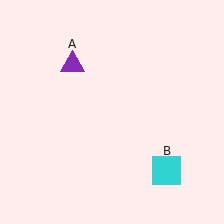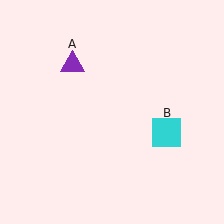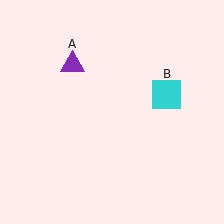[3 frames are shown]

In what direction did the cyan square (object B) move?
The cyan square (object B) moved up.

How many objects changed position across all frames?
1 object changed position: cyan square (object B).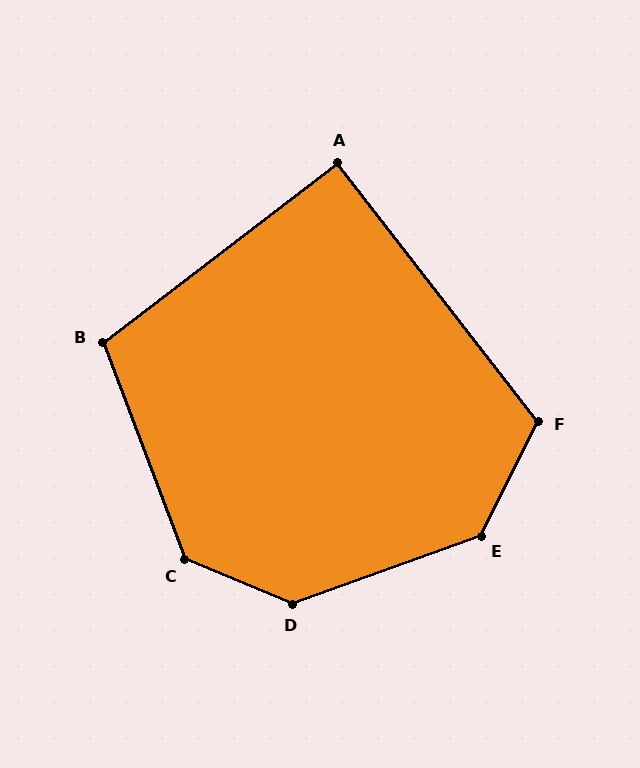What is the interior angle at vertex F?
Approximately 116 degrees (obtuse).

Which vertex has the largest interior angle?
D, at approximately 138 degrees.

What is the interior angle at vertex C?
Approximately 133 degrees (obtuse).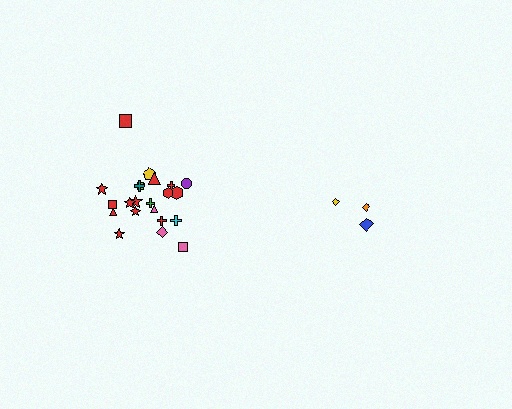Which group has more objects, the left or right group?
The left group.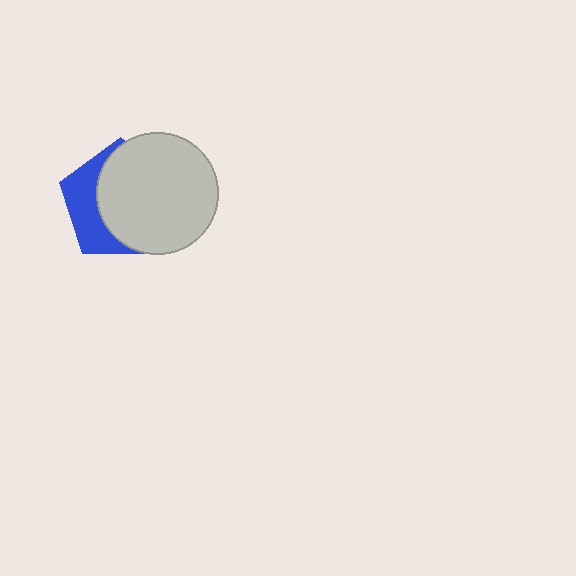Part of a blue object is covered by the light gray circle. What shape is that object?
It is a pentagon.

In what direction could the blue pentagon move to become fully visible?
The blue pentagon could move left. That would shift it out from behind the light gray circle entirely.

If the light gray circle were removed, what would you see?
You would see the complete blue pentagon.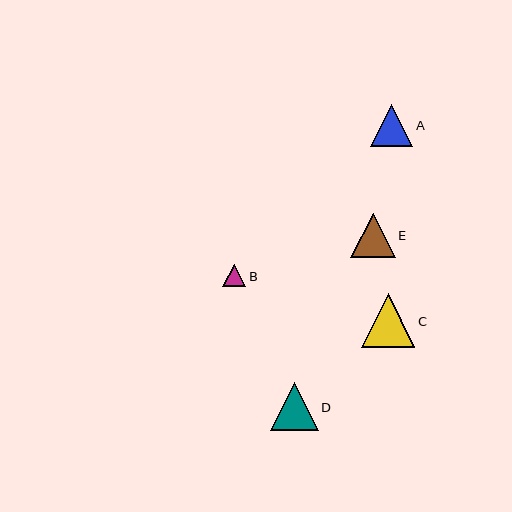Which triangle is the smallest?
Triangle B is the smallest with a size of approximately 23 pixels.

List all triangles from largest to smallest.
From largest to smallest: C, D, E, A, B.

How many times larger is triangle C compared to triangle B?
Triangle C is approximately 2.4 times the size of triangle B.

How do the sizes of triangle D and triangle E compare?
Triangle D and triangle E are approximately the same size.